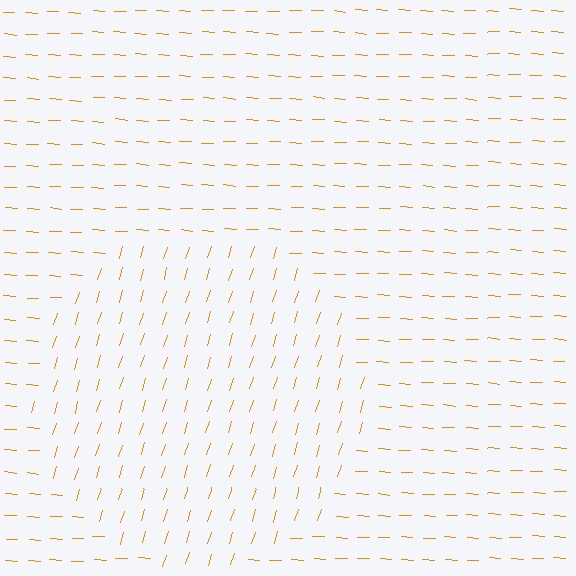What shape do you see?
I see a circle.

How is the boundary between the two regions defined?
The boundary is defined purely by a change in line orientation (approximately 76 degrees difference). All lines are the same color and thickness.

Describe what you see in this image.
The image is filled with small orange line segments. A circle region in the image has lines oriented differently from the surrounding lines, creating a visible texture boundary.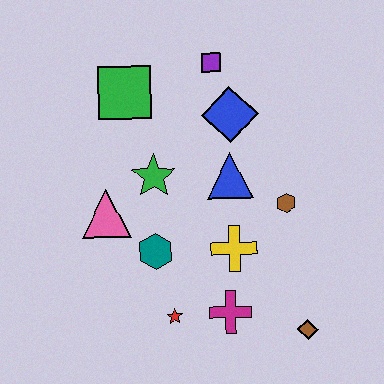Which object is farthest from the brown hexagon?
The green square is farthest from the brown hexagon.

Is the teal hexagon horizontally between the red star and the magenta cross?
No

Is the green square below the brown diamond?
No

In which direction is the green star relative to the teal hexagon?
The green star is above the teal hexagon.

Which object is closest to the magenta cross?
The red star is closest to the magenta cross.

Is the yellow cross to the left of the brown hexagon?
Yes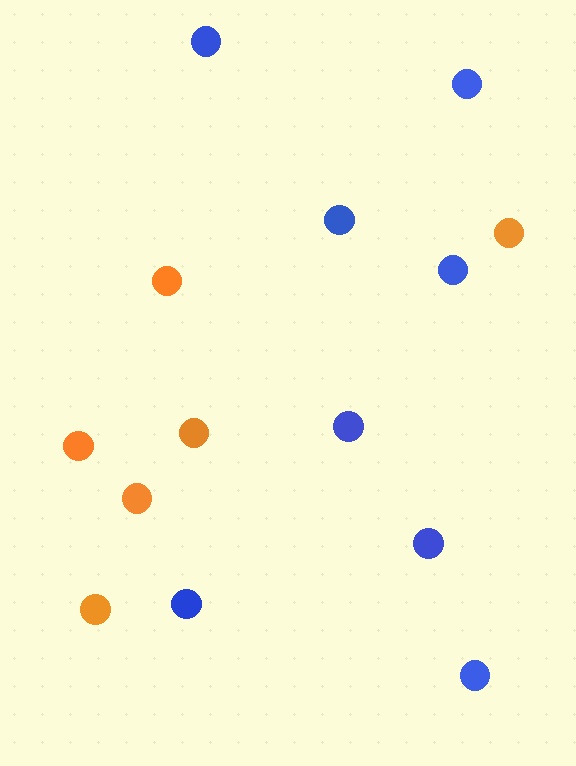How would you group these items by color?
There are 2 groups: one group of blue circles (8) and one group of orange circles (6).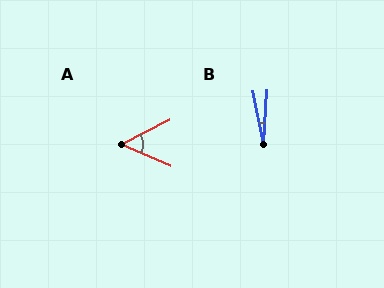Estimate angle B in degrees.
Approximately 15 degrees.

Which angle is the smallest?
B, at approximately 15 degrees.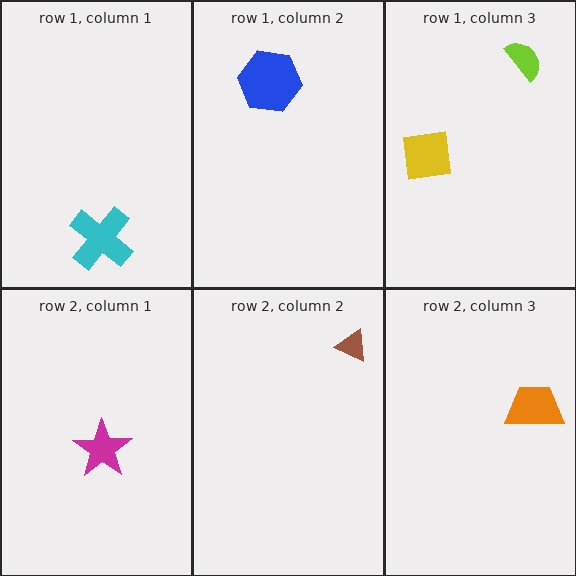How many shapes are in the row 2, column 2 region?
1.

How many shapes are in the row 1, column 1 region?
1.